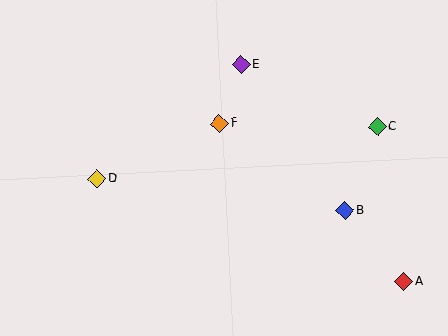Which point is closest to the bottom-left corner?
Point D is closest to the bottom-left corner.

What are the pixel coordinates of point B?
Point B is at (345, 211).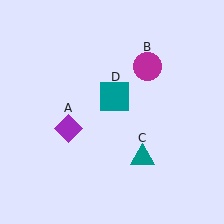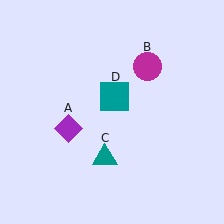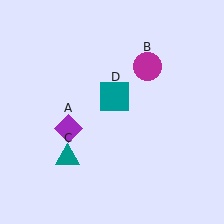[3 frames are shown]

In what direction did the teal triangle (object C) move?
The teal triangle (object C) moved left.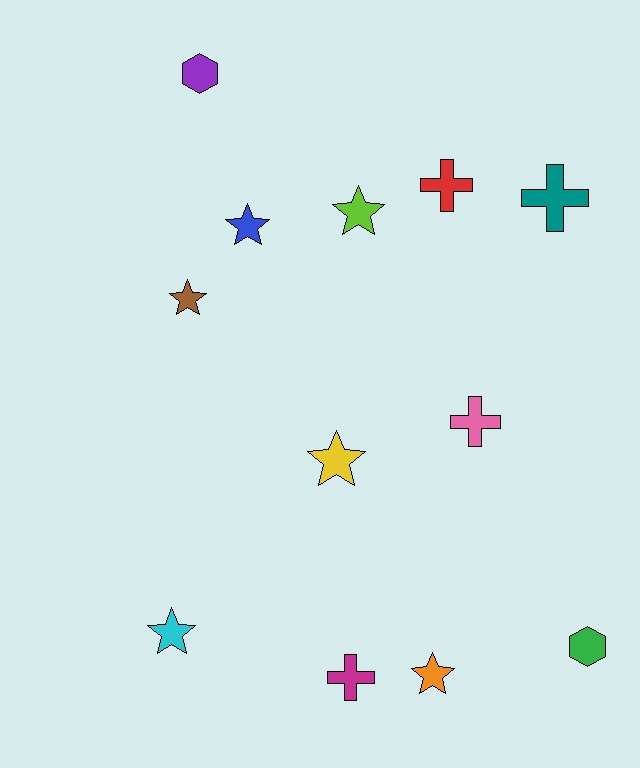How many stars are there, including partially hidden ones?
There are 6 stars.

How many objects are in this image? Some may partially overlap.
There are 12 objects.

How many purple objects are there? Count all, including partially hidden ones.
There is 1 purple object.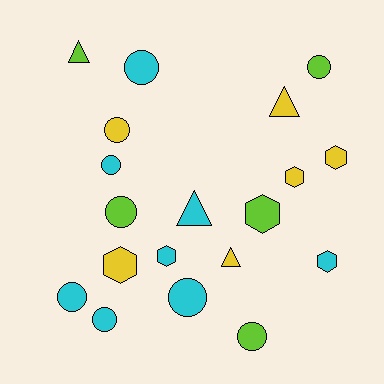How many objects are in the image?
There are 19 objects.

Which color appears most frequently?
Cyan, with 8 objects.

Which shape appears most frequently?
Circle, with 9 objects.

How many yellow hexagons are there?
There are 3 yellow hexagons.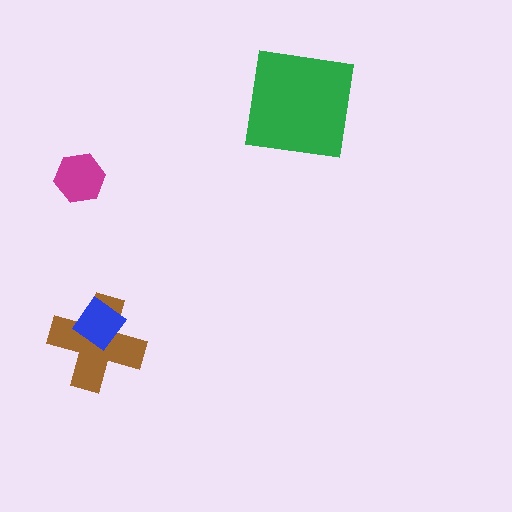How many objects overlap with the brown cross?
1 object overlaps with the brown cross.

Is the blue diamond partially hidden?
No, no other shape covers it.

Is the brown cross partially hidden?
Yes, it is partially covered by another shape.